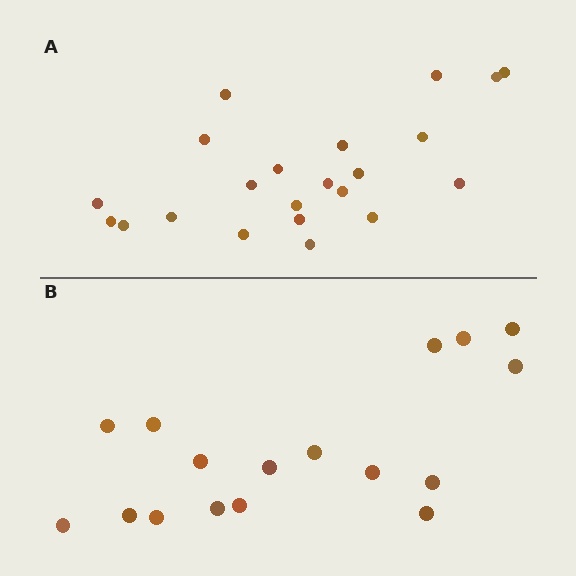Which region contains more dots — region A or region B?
Region A (the top region) has more dots.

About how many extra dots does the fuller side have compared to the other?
Region A has about 5 more dots than region B.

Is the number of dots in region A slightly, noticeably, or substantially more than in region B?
Region A has noticeably more, but not dramatically so. The ratio is roughly 1.3 to 1.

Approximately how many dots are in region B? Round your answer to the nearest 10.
About 20 dots. (The exact count is 17, which rounds to 20.)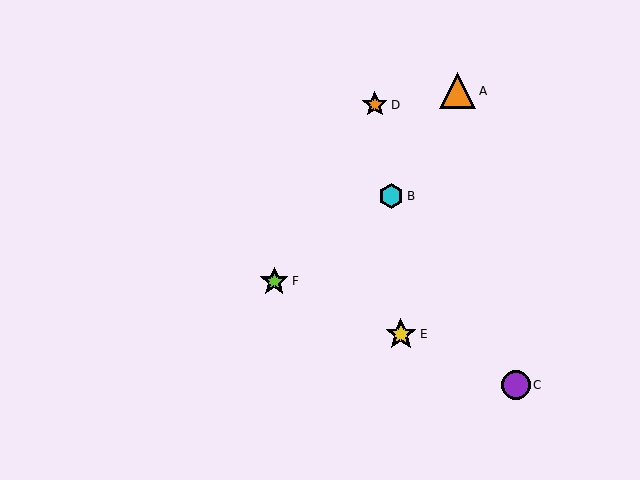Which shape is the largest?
The orange triangle (labeled A) is the largest.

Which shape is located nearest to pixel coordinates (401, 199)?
The cyan hexagon (labeled B) at (391, 196) is nearest to that location.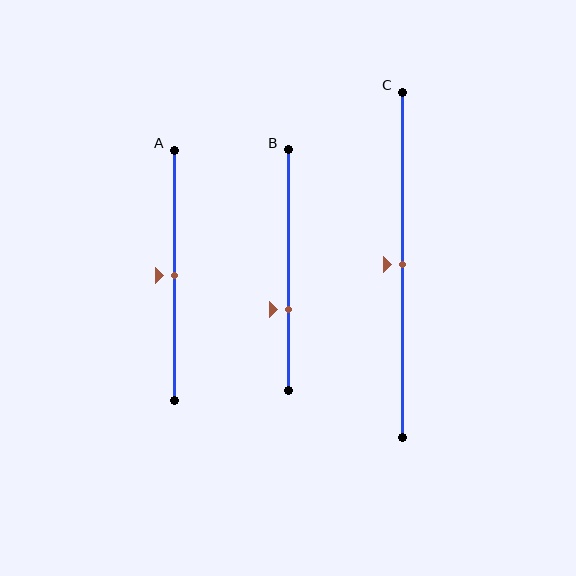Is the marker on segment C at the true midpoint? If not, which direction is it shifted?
Yes, the marker on segment C is at the true midpoint.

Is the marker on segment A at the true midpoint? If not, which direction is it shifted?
Yes, the marker on segment A is at the true midpoint.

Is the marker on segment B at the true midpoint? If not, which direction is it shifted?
No, the marker on segment B is shifted downward by about 16% of the segment length.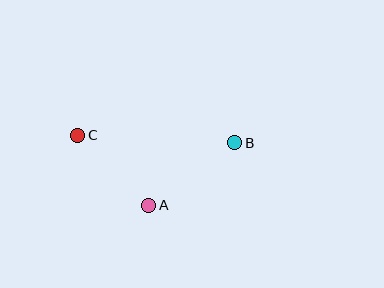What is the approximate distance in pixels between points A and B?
The distance between A and B is approximately 106 pixels.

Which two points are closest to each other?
Points A and C are closest to each other.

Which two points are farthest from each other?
Points B and C are farthest from each other.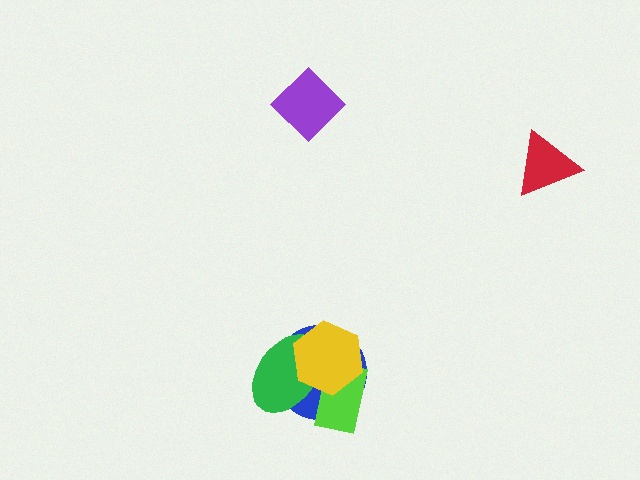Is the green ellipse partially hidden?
Yes, it is partially covered by another shape.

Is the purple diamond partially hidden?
No, no other shape covers it.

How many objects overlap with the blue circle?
3 objects overlap with the blue circle.